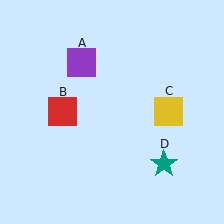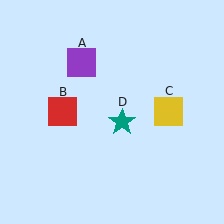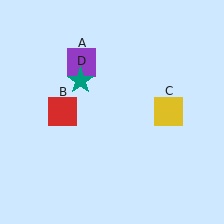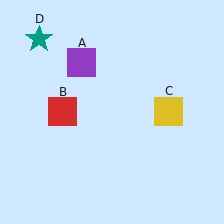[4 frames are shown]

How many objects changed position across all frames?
1 object changed position: teal star (object D).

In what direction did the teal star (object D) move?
The teal star (object D) moved up and to the left.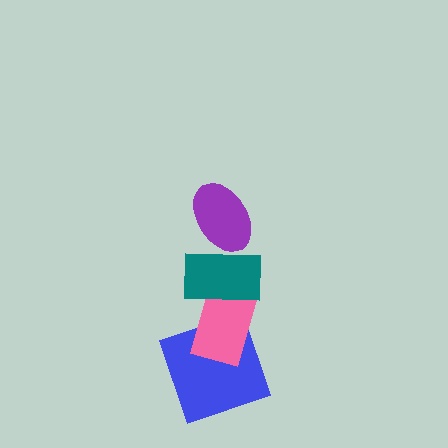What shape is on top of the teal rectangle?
The purple ellipse is on top of the teal rectangle.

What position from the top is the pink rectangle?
The pink rectangle is 3rd from the top.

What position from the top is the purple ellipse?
The purple ellipse is 1st from the top.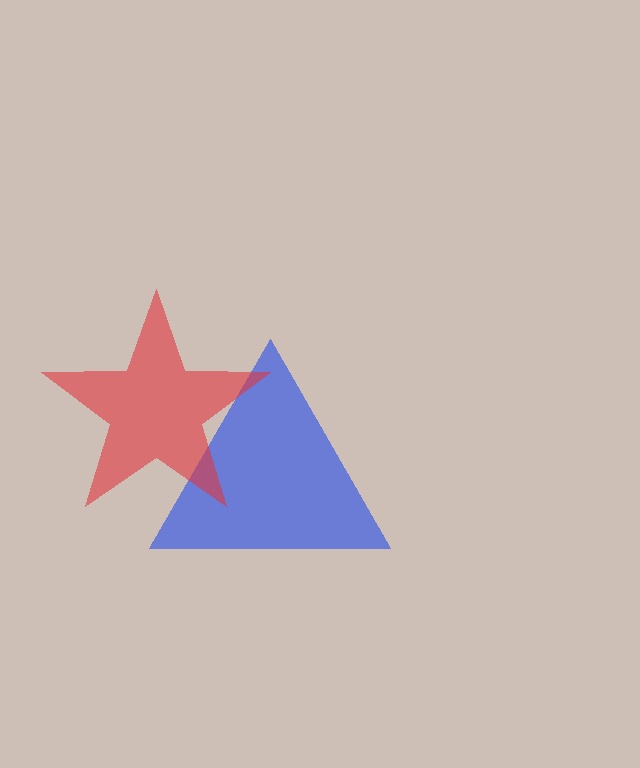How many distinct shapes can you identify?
There are 2 distinct shapes: a blue triangle, a red star.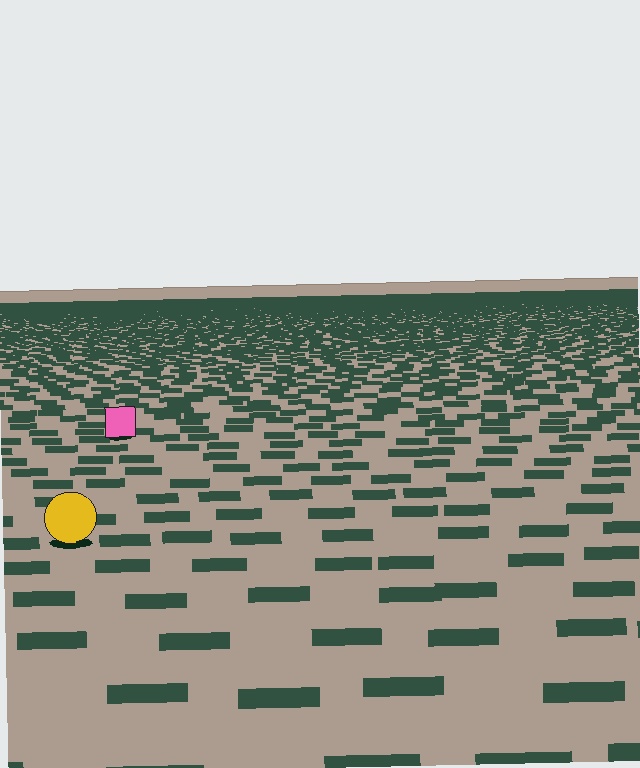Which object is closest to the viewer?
The yellow circle is closest. The texture marks near it are larger and more spread out.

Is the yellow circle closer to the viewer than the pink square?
Yes. The yellow circle is closer — you can tell from the texture gradient: the ground texture is coarser near it.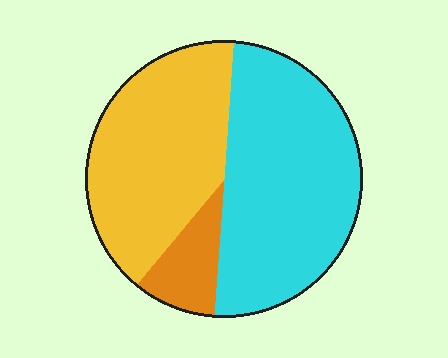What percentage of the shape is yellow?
Yellow takes up between a quarter and a half of the shape.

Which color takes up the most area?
Cyan, at roughly 50%.